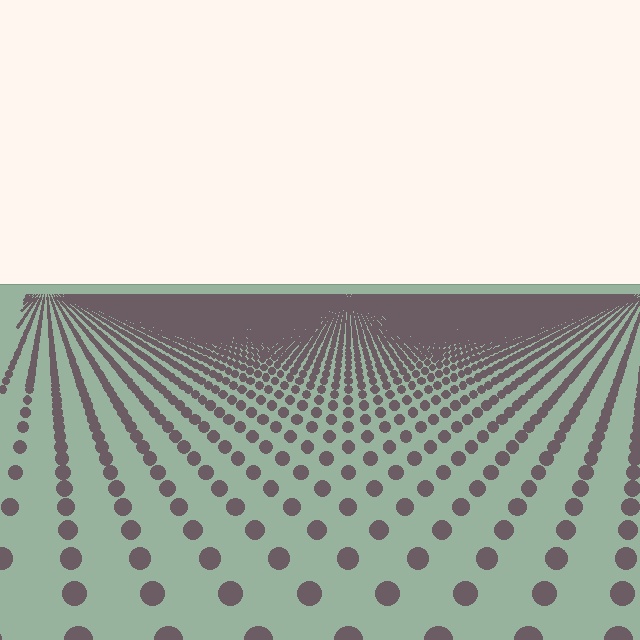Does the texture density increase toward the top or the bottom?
Density increases toward the top.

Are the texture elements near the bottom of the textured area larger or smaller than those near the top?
Larger. Near the bottom, elements are closer to the viewer and appear at a bigger on-screen size.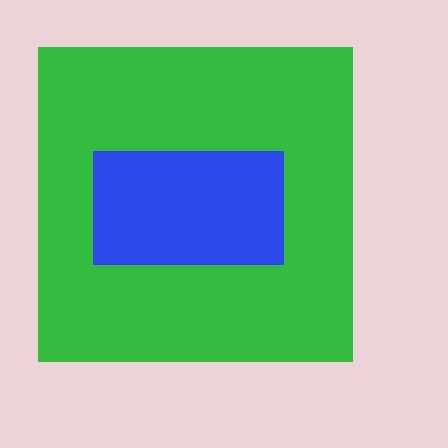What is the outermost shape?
The green square.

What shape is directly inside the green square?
The blue rectangle.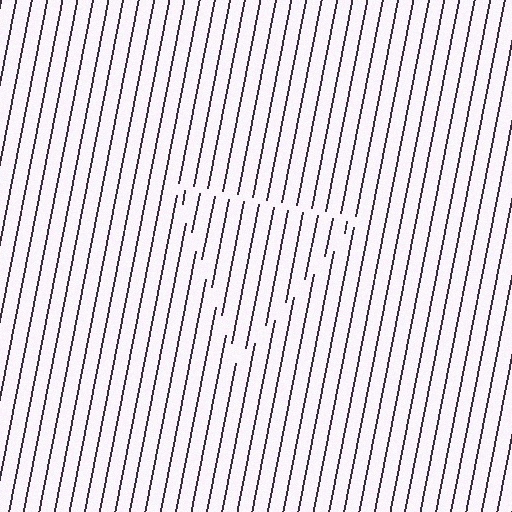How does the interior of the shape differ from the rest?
The interior of the shape contains the same grating, shifted by half a period — the contour is defined by the phase discontinuity where line-ends from the inner and outer gratings abut.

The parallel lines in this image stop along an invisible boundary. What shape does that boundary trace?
An illusory triangle. The interior of the shape contains the same grating, shifted by half a period — the contour is defined by the phase discontinuity where line-ends from the inner and outer gratings abut.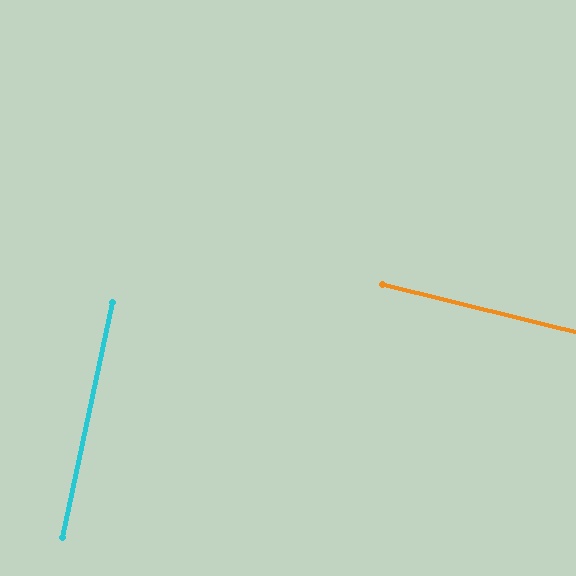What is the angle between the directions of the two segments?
Approximately 88 degrees.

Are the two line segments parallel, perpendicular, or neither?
Perpendicular — they meet at approximately 88°.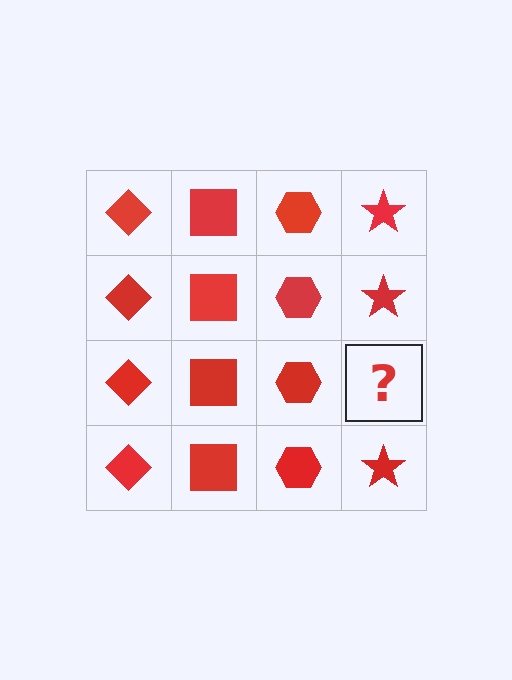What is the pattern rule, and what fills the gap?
The rule is that each column has a consistent shape. The gap should be filled with a red star.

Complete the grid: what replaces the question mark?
The question mark should be replaced with a red star.